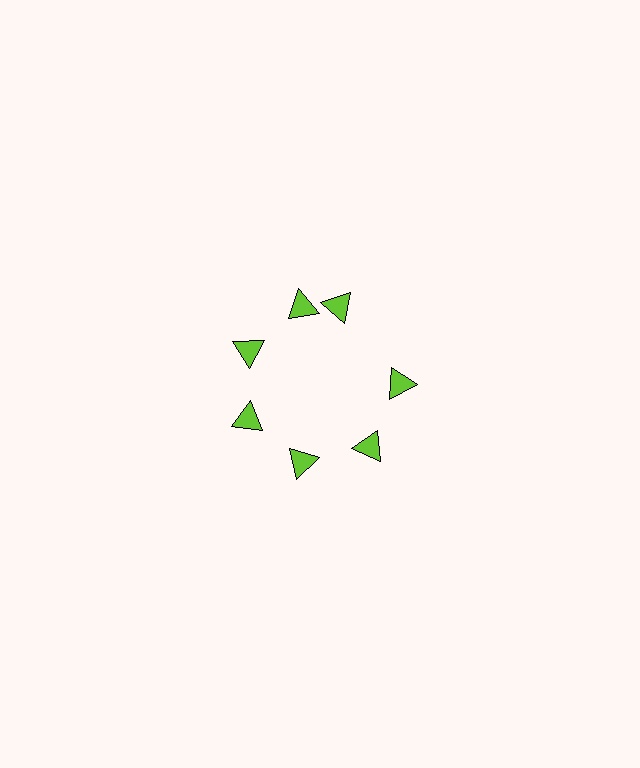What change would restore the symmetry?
The symmetry would be restored by rotating it back into even spacing with its neighbors so that all 7 triangles sit at equal angles and equal distance from the center.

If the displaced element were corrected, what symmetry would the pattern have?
It would have 7-fold rotational symmetry — the pattern would map onto itself every 51 degrees.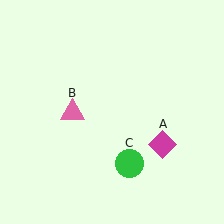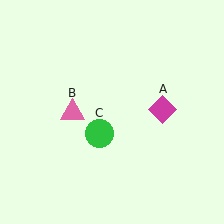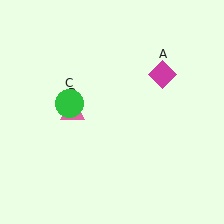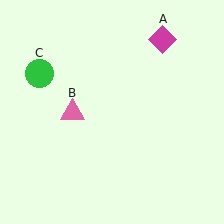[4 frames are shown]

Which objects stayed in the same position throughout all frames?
Pink triangle (object B) remained stationary.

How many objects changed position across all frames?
2 objects changed position: magenta diamond (object A), green circle (object C).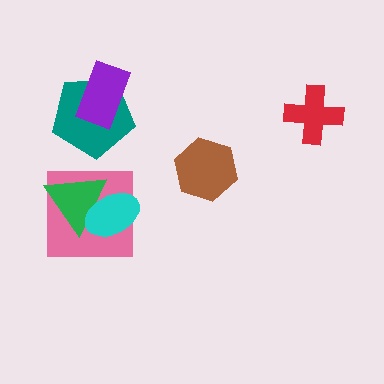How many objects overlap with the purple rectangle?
1 object overlaps with the purple rectangle.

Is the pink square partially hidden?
Yes, it is partially covered by another shape.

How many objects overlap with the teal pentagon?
1 object overlaps with the teal pentagon.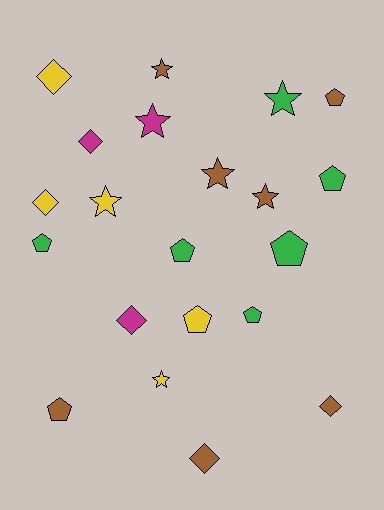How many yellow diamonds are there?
There are 2 yellow diamonds.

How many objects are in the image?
There are 21 objects.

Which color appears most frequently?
Brown, with 7 objects.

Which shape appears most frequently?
Pentagon, with 8 objects.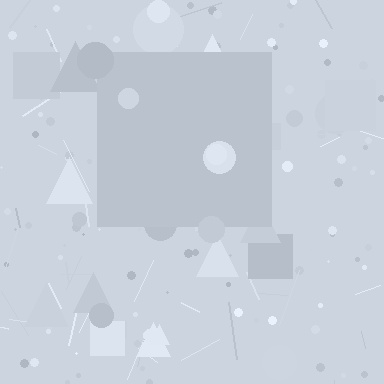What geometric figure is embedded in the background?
A square is embedded in the background.